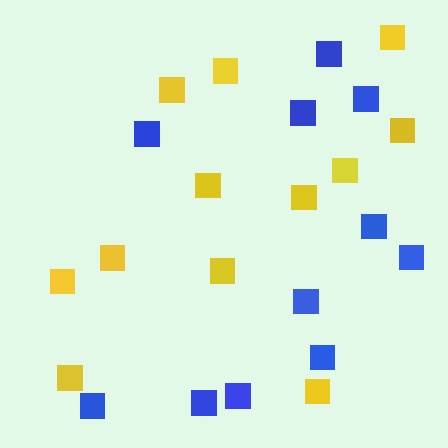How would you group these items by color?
There are 2 groups: one group of blue squares (11) and one group of yellow squares (12).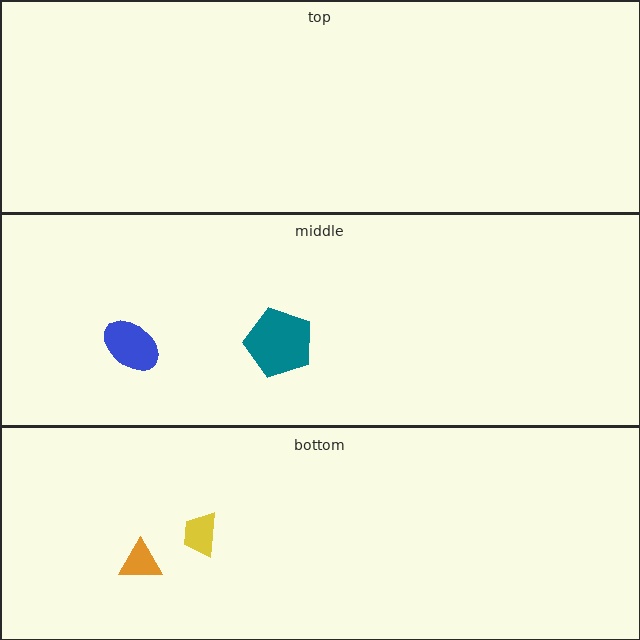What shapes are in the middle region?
The teal pentagon, the blue ellipse.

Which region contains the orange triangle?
The bottom region.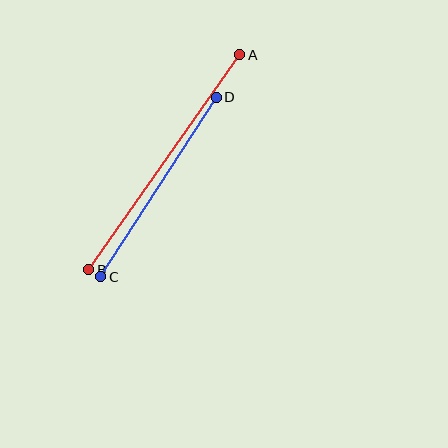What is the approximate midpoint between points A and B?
The midpoint is at approximately (164, 162) pixels.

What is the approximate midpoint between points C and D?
The midpoint is at approximately (158, 187) pixels.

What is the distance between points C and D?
The distance is approximately 213 pixels.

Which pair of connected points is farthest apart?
Points A and B are farthest apart.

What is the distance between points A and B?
The distance is approximately 263 pixels.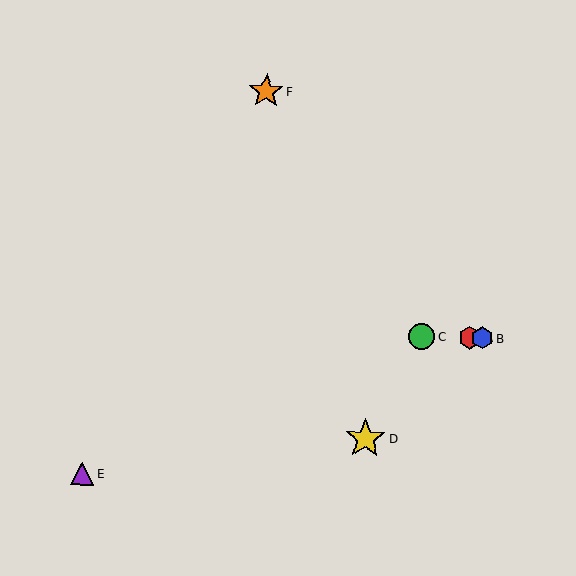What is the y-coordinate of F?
Object F is at y≈91.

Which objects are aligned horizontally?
Objects A, B, C are aligned horizontally.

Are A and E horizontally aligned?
No, A is at y≈338 and E is at y≈473.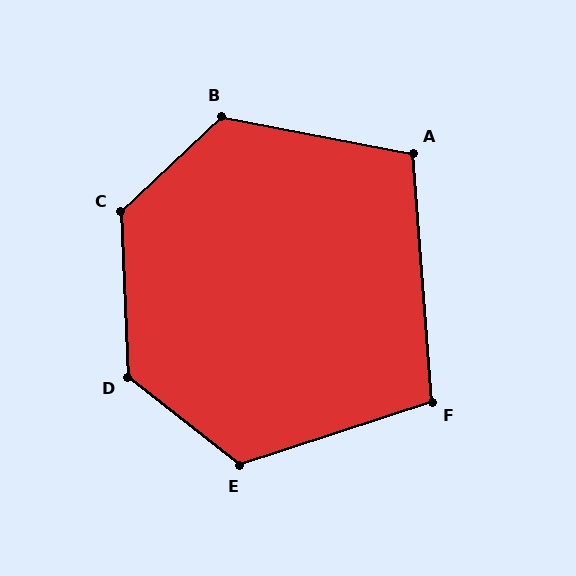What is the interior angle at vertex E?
Approximately 124 degrees (obtuse).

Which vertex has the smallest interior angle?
F, at approximately 104 degrees.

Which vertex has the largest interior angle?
C, at approximately 131 degrees.